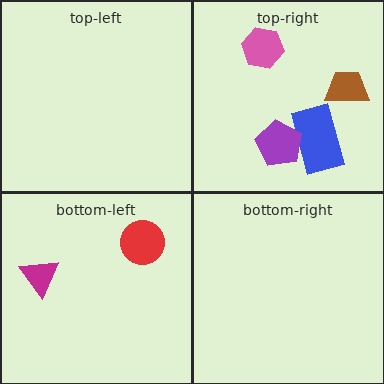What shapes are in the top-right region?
The blue rectangle, the brown trapezoid, the purple pentagon, the pink hexagon.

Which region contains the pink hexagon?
The top-right region.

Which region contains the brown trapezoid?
The top-right region.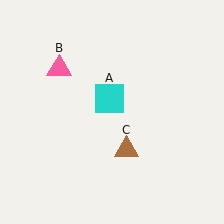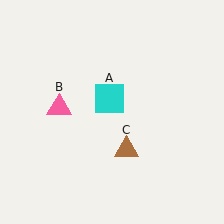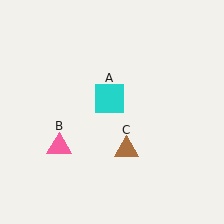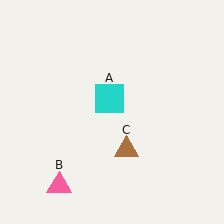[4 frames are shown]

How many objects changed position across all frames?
1 object changed position: pink triangle (object B).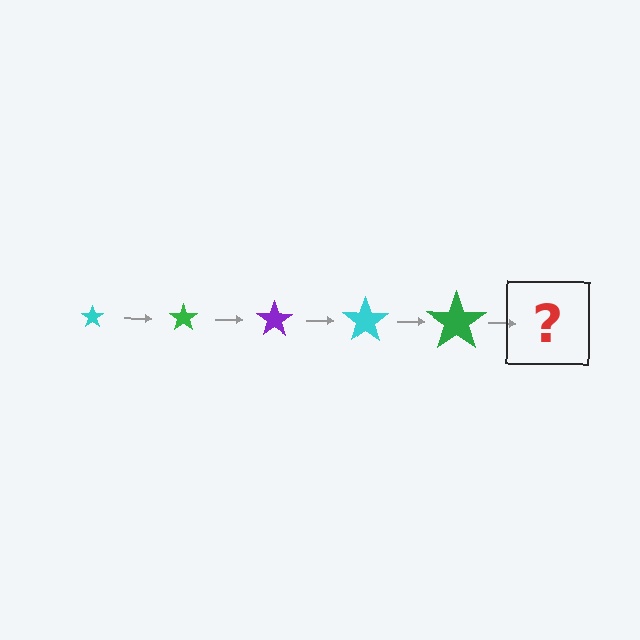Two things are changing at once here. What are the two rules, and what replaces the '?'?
The two rules are that the star grows larger each step and the color cycles through cyan, green, and purple. The '?' should be a purple star, larger than the previous one.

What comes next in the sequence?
The next element should be a purple star, larger than the previous one.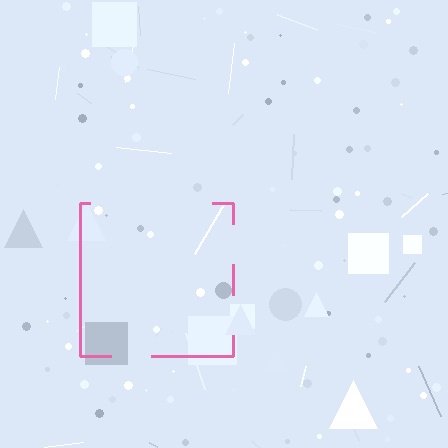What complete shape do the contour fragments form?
The contour fragments form a square.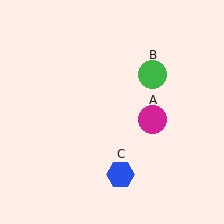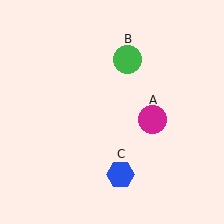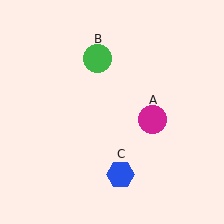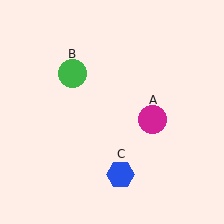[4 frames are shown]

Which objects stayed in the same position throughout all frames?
Magenta circle (object A) and blue hexagon (object C) remained stationary.